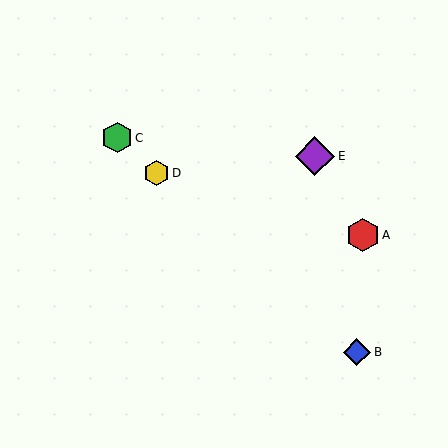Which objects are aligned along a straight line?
Objects B, C, D are aligned along a straight line.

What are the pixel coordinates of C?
Object C is at (117, 138).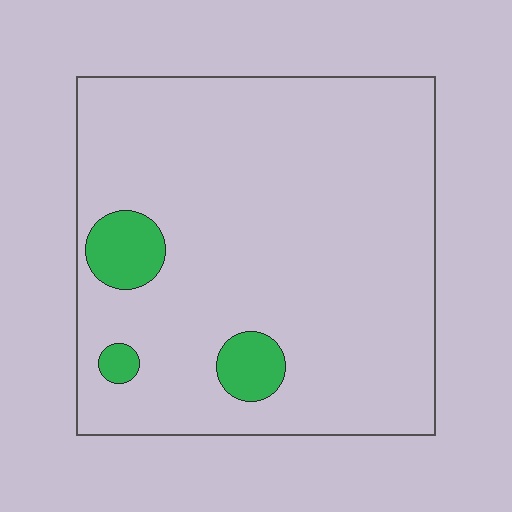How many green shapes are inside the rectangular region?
3.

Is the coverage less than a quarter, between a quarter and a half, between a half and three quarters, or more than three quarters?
Less than a quarter.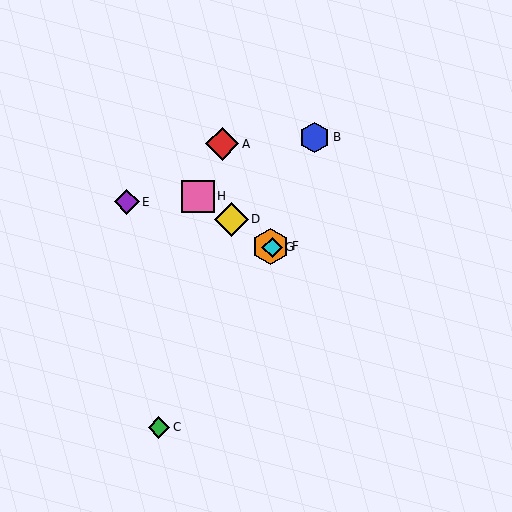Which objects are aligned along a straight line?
Objects D, F, G, H are aligned along a straight line.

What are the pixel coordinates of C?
Object C is at (159, 427).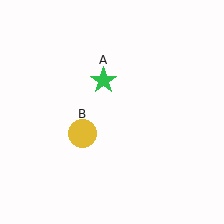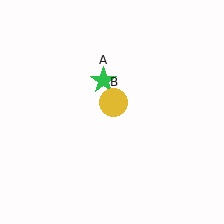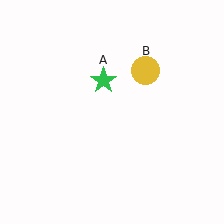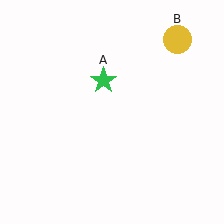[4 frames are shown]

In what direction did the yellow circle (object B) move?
The yellow circle (object B) moved up and to the right.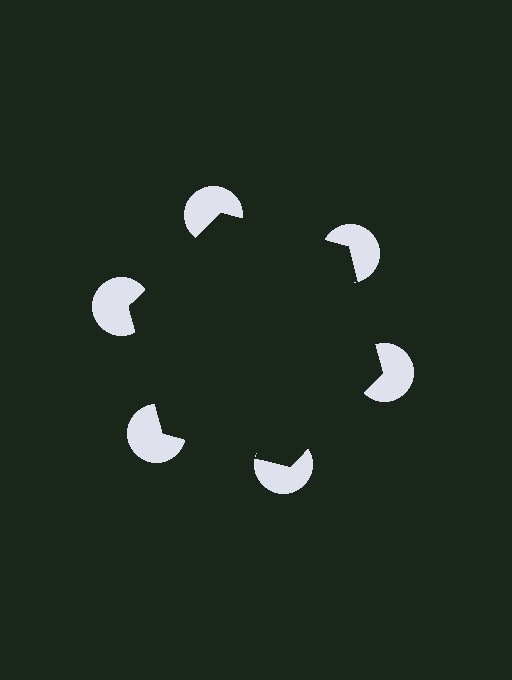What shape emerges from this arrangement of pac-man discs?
An illusory hexagon — its edges are inferred from the aligned wedge cuts in the pac-man discs, not physically drawn.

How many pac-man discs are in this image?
There are 6 — one at each vertex of the illusory hexagon.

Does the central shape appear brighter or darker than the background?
It typically appears slightly darker than the background, even though no actual brightness change is drawn.